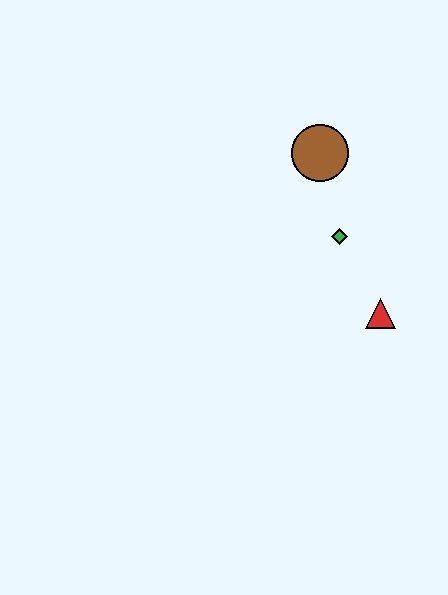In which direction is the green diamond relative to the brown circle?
The green diamond is below the brown circle.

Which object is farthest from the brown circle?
The red triangle is farthest from the brown circle.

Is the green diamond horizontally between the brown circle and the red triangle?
Yes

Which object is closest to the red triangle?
The green diamond is closest to the red triangle.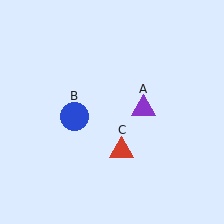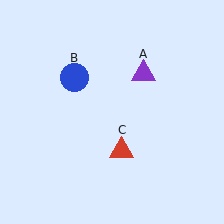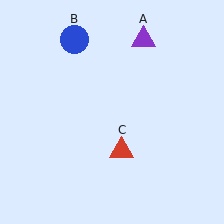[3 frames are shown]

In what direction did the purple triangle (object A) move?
The purple triangle (object A) moved up.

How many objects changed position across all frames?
2 objects changed position: purple triangle (object A), blue circle (object B).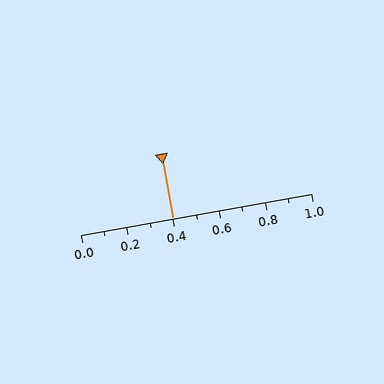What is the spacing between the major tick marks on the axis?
The major ticks are spaced 0.2 apart.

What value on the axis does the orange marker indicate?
The marker indicates approximately 0.4.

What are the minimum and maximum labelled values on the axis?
The axis runs from 0.0 to 1.0.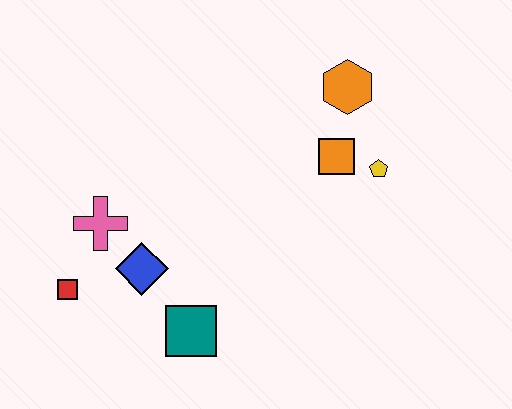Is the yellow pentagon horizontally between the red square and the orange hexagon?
No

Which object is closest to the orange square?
The yellow pentagon is closest to the orange square.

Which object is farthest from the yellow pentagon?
The red square is farthest from the yellow pentagon.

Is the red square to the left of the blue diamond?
Yes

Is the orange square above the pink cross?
Yes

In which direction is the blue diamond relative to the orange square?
The blue diamond is to the left of the orange square.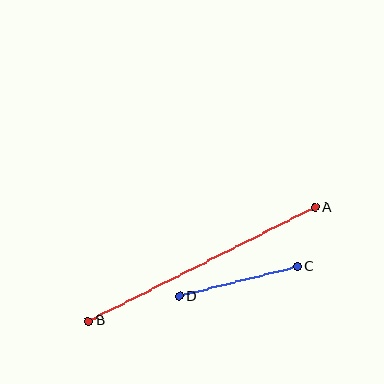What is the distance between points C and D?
The distance is approximately 122 pixels.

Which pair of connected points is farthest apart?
Points A and B are farthest apart.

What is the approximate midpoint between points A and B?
The midpoint is at approximately (202, 264) pixels.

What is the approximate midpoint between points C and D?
The midpoint is at approximately (238, 281) pixels.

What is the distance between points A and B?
The distance is approximately 254 pixels.